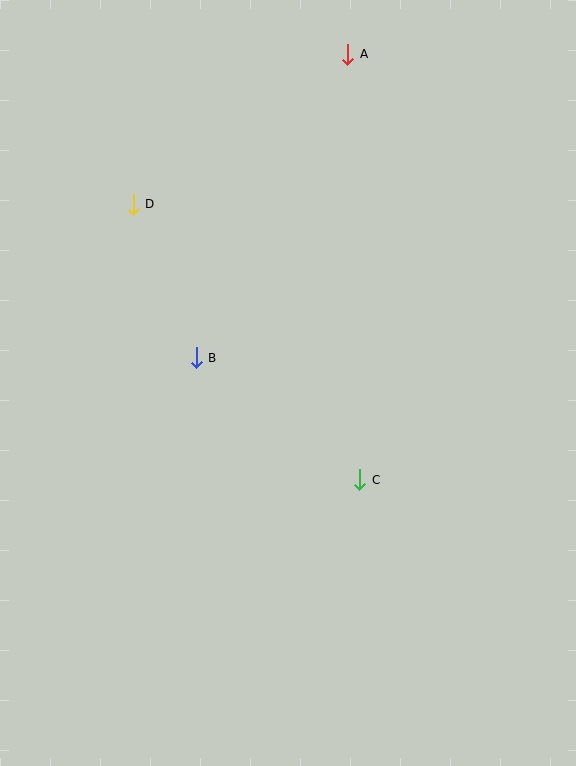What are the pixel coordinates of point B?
Point B is at (196, 358).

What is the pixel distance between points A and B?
The distance between A and B is 339 pixels.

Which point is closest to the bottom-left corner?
Point B is closest to the bottom-left corner.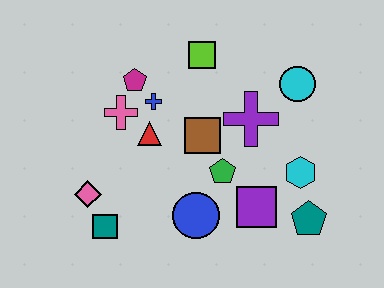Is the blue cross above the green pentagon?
Yes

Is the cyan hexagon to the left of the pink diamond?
No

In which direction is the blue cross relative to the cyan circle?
The blue cross is to the left of the cyan circle.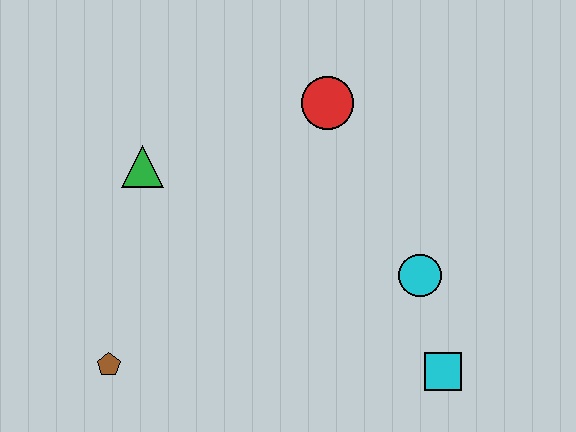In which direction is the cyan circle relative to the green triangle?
The cyan circle is to the right of the green triangle.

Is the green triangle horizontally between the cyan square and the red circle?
No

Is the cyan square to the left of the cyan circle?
No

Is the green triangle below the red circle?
Yes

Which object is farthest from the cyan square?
The green triangle is farthest from the cyan square.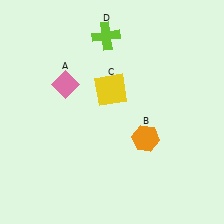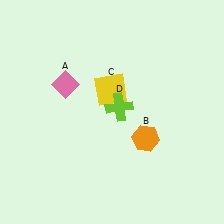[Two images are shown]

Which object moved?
The lime cross (D) moved down.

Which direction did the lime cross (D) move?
The lime cross (D) moved down.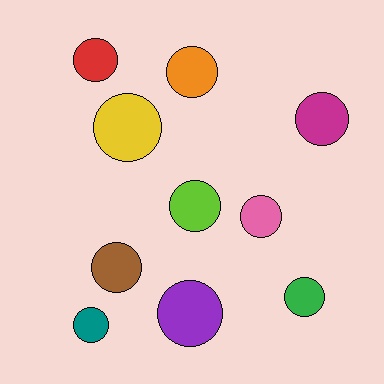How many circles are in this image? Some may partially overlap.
There are 10 circles.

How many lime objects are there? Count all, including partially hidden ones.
There is 1 lime object.